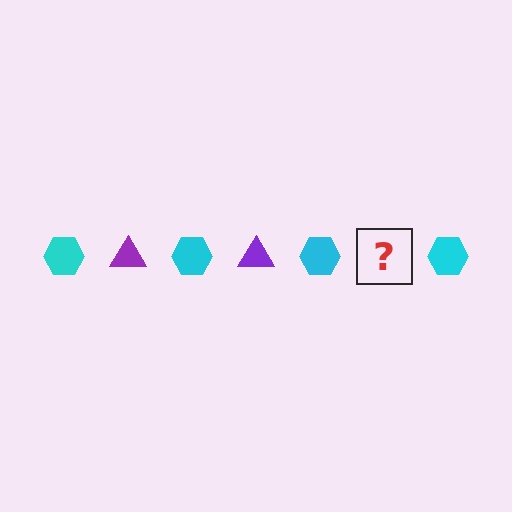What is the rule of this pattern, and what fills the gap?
The rule is that the pattern alternates between cyan hexagon and purple triangle. The gap should be filled with a purple triangle.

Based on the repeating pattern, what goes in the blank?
The blank should be a purple triangle.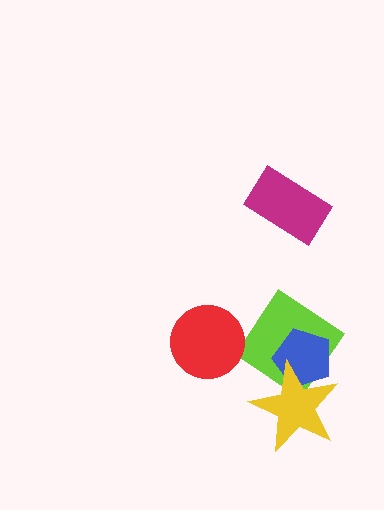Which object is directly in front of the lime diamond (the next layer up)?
The blue pentagon is directly in front of the lime diamond.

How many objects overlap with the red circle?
0 objects overlap with the red circle.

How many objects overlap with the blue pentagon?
2 objects overlap with the blue pentagon.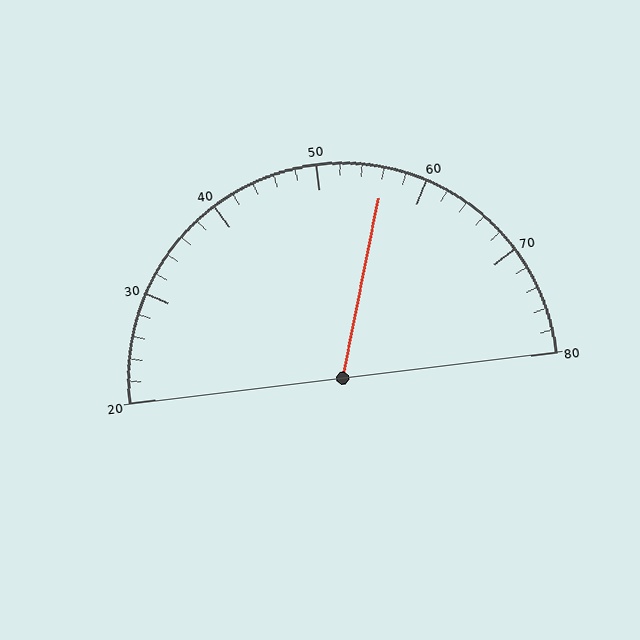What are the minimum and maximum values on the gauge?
The gauge ranges from 20 to 80.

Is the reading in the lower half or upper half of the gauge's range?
The reading is in the upper half of the range (20 to 80).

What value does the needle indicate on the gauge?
The needle indicates approximately 56.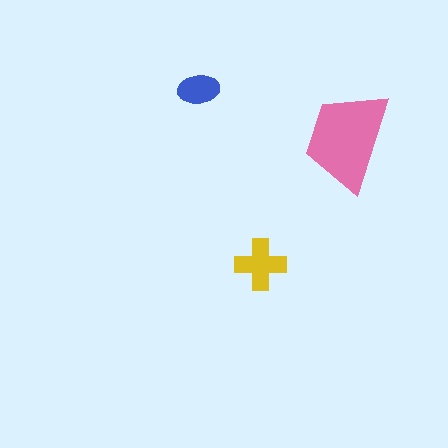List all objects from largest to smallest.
The pink trapezoid, the yellow cross, the blue ellipse.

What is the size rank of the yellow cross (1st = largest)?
2nd.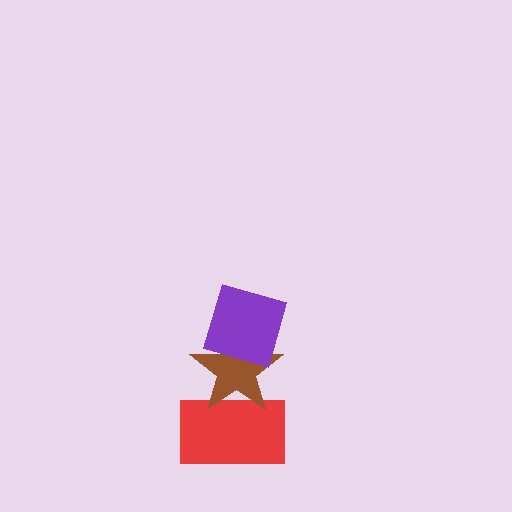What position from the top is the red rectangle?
The red rectangle is 3rd from the top.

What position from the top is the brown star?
The brown star is 2nd from the top.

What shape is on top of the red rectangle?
The brown star is on top of the red rectangle.